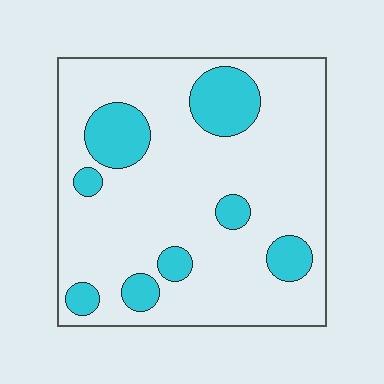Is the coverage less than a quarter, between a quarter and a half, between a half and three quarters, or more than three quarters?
Less than a quarter.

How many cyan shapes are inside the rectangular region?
8.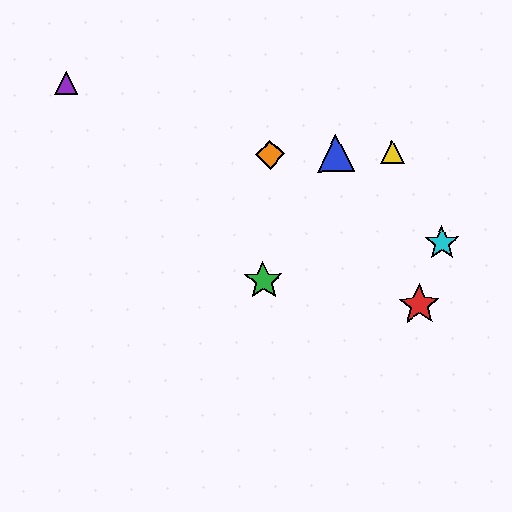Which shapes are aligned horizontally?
The blue triangle, the yellow triangle, the orange diamond are aligned horizontally.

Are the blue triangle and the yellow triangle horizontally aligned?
Yes, both are at y≈153.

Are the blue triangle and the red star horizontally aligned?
No, the blue triangle is at y≈153 and the red star is at y≈305.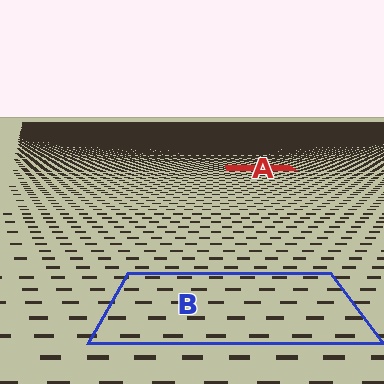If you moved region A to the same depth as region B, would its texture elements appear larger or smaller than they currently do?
They would appear larger. At a closer depth, the same texture elements are projected at a bigger on-screen size.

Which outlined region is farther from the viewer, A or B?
Region A is farther from the viewer — the texture elements inside it appear smaller and more densely packed.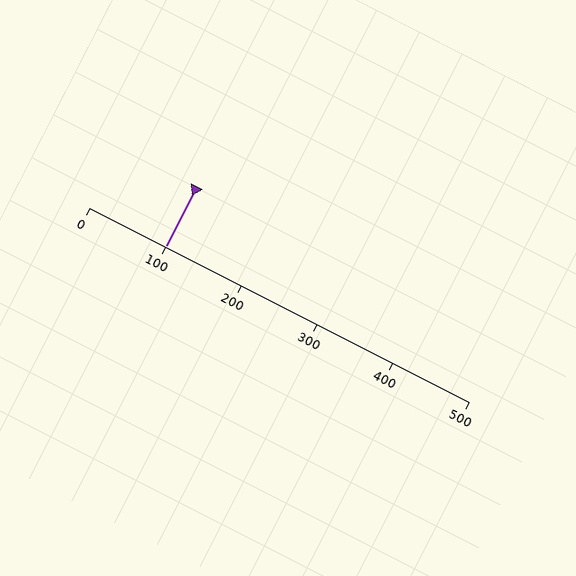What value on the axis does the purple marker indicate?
The marker indicates approximately 100.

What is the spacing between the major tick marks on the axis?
The major ticks are spaced 100 apart.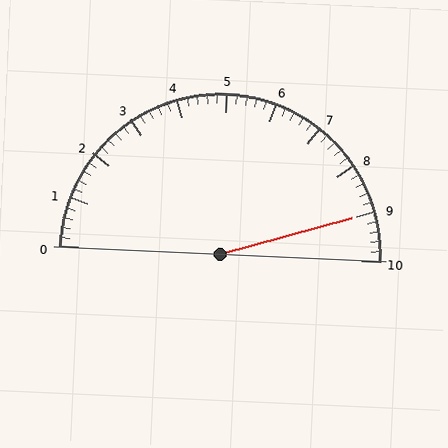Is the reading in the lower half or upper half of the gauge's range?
The reading is in the upper half of the range (0 to 10).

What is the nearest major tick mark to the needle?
The nearest major tick mark is 9.